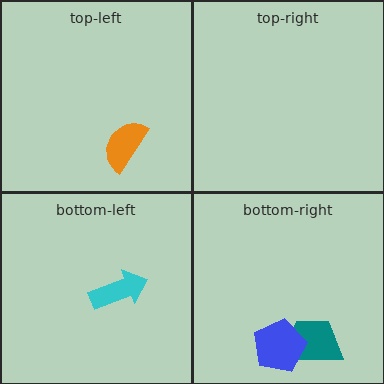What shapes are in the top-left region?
The orange semicircle.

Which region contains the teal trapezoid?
The bottom-right region.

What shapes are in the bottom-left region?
The cyan arrow.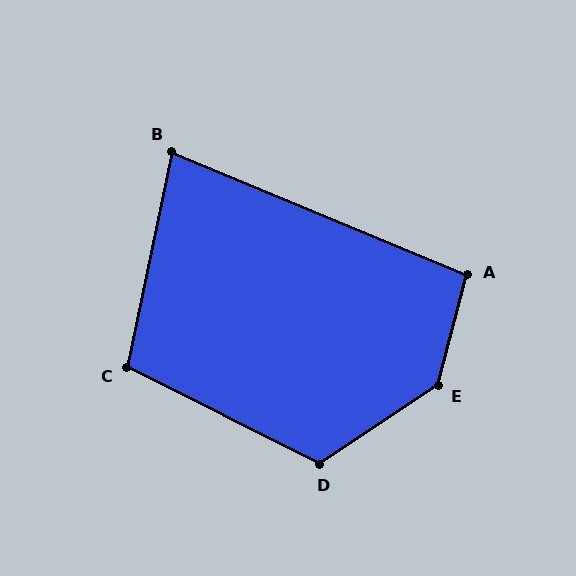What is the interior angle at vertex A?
Approximately 98 degrees (obtuse).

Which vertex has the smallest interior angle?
B, at approximately 79 degrees.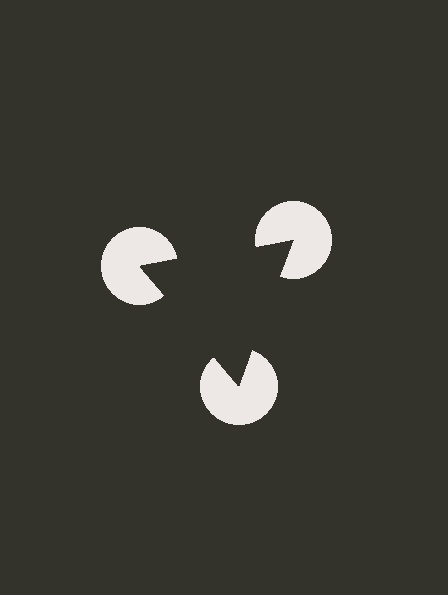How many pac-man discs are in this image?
There are 3 — one at each vertex of the illusory triangle.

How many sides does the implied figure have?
3 sides.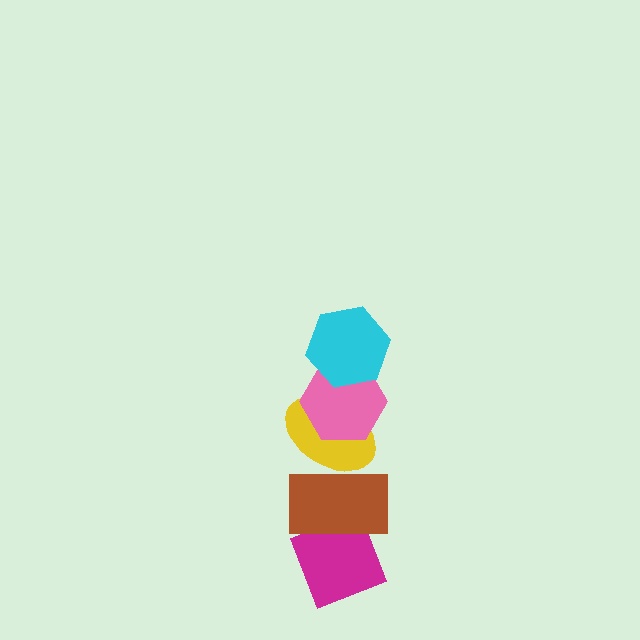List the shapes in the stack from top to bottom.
From top to bottom: the cyan hexagon, the pink hexagon, the yellow ellipse, the brown rectangle, the magenta diamond.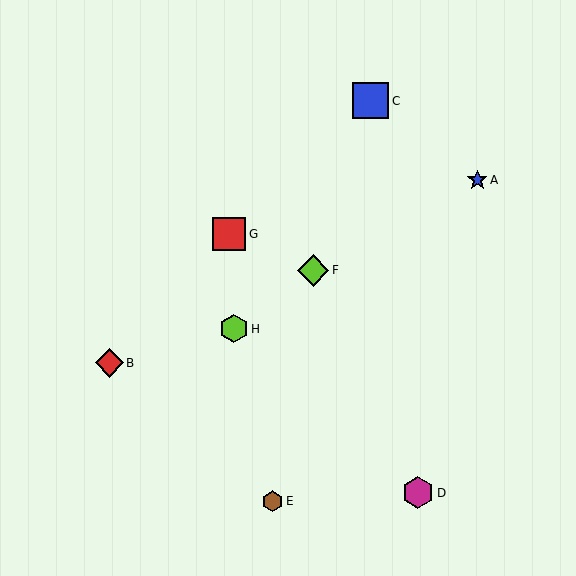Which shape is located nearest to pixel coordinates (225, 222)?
The red square (labeled G) at (229, 234) is nearest to that location.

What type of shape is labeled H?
Shape H is a lime hexagon.